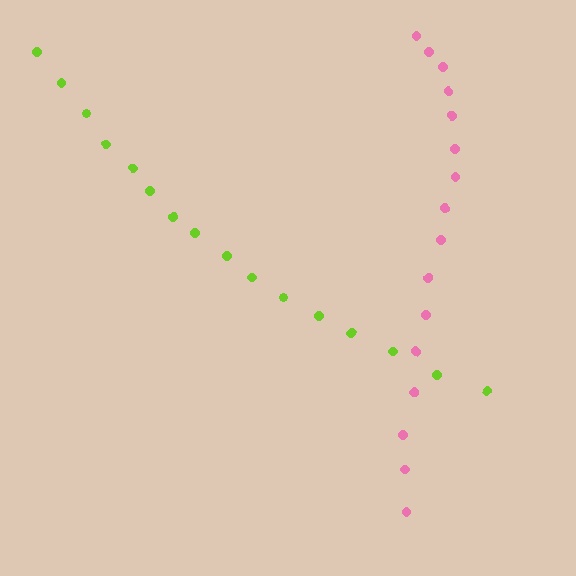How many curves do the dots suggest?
There are 2 distinct paths.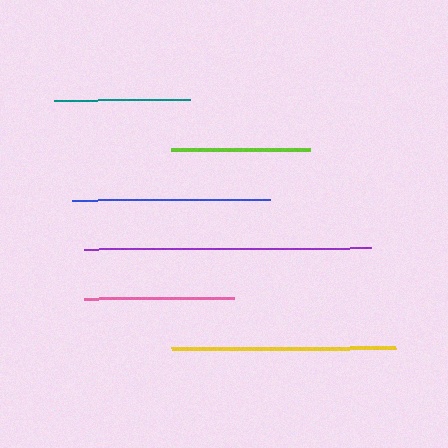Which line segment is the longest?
The purple line is the longest at approximately 286 pixels.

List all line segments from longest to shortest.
From longest to shortest: purple, yellow, blue, pink, lime, teal.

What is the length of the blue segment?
The blue segment is approximately 198 pixels long.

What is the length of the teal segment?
The teal segment is approximately 136 pixels long.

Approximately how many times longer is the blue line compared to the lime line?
The blue line is approximately 1.4 times the length of the lime line.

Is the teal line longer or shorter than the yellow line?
The yellow line is longer than the teal line.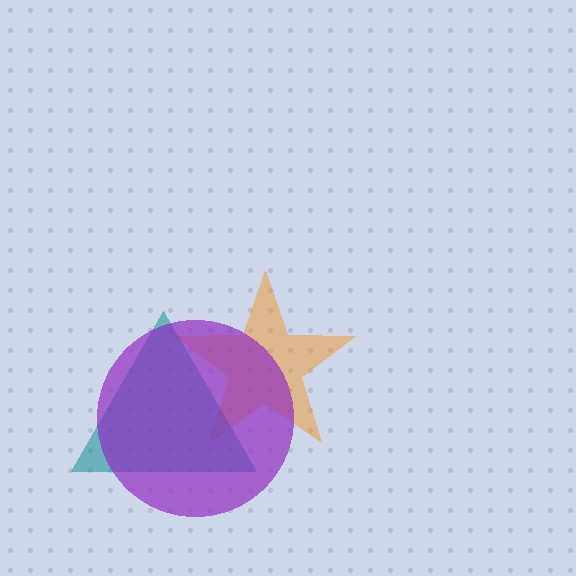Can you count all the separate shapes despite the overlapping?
Yes, there are 3 separate shapes.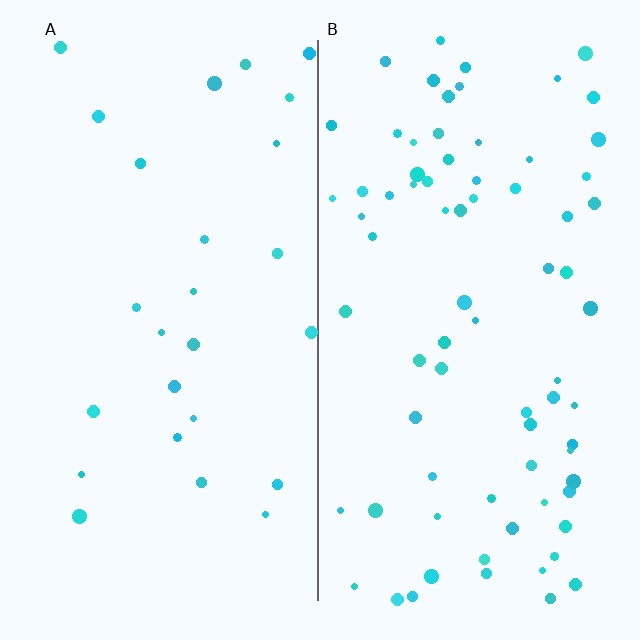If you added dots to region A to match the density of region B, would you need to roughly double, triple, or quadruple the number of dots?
Approximately triple.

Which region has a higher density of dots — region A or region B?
B (the right).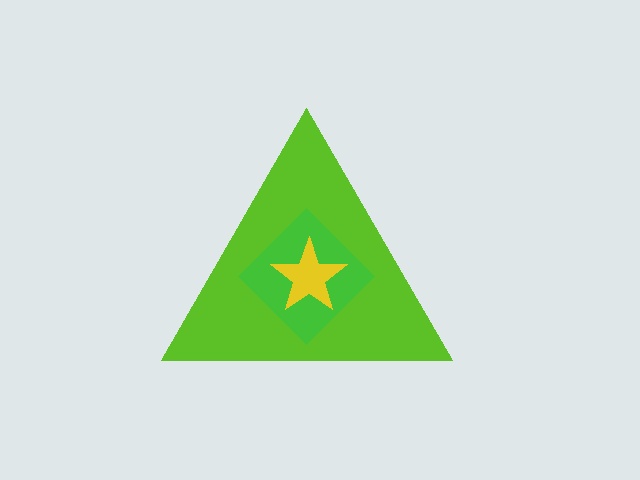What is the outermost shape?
The lime triangle.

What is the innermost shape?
The yellow star.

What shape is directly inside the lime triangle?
The green diamond.